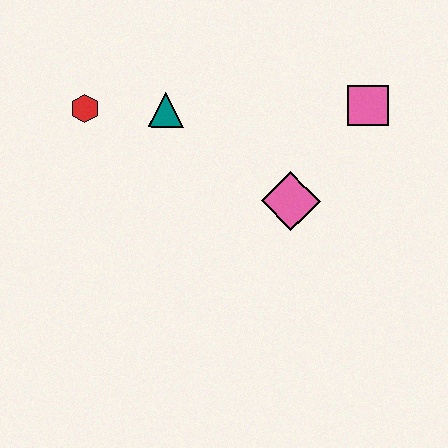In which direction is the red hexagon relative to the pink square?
The red hexagon is to the left of the pink square.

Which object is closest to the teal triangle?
The red hexagon is closest to the teal triangle.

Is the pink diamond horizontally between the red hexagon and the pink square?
Yes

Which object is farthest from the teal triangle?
The pink square is farthest from the teal triangle.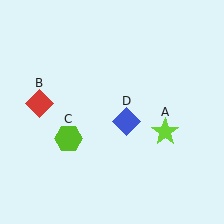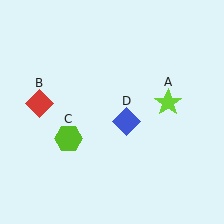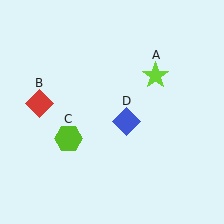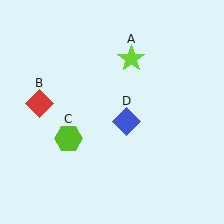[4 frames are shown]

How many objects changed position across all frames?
1 object changed position: lime star (object A).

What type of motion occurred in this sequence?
The lime star (object A) rotated counterclockwise around the center of the scene.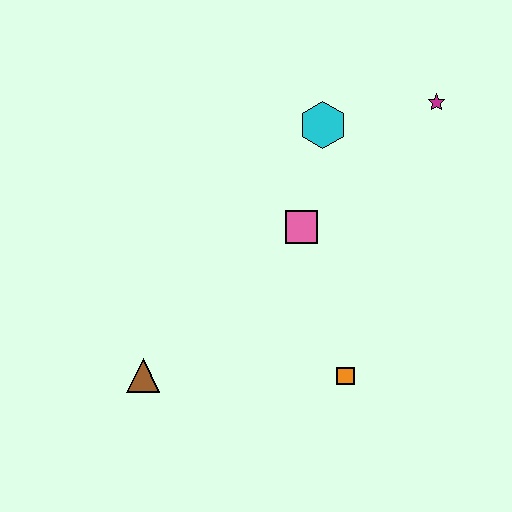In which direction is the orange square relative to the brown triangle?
The orange square is to the right of the brown triangle.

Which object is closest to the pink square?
The cyan hexagon is closest to the pink square.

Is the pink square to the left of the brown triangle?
No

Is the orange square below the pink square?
Yes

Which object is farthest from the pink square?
The brown triangle is farthest from the pink square.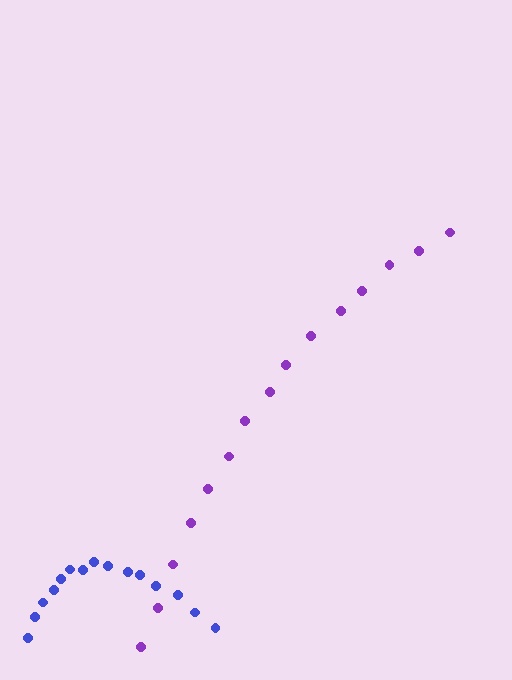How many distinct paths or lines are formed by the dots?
There are 2 distinct paths.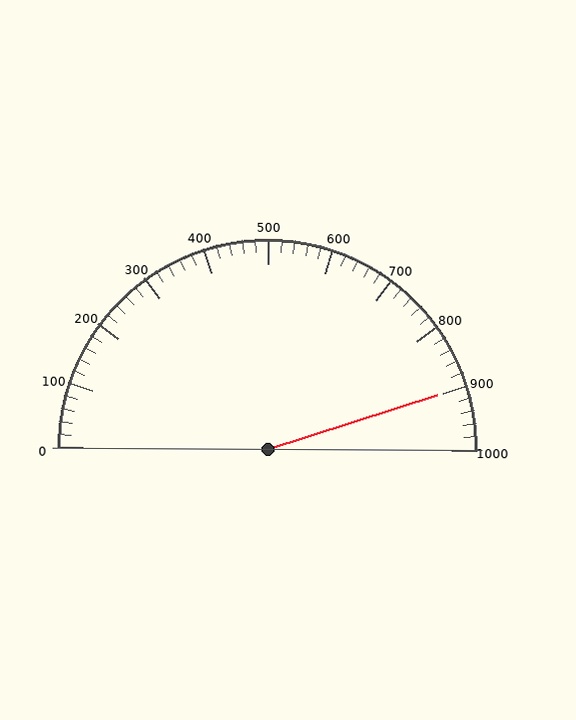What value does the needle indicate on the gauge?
The needle indicates approximately 900.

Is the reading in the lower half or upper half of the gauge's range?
The reading is in the upper half of the range (0 to 1000).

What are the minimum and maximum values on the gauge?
The gauge ranges from 0 to 1000.